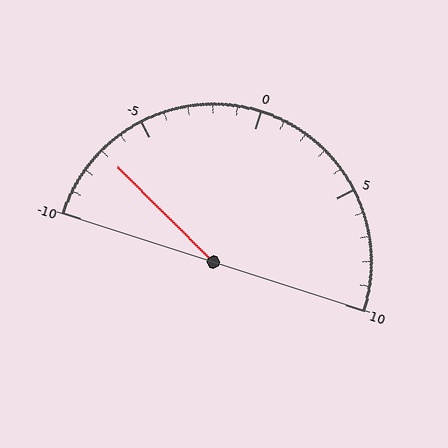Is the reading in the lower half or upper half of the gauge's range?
The reading is in the lower half of the range (-10 to 10).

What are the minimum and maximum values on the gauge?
The gauge ranges from -10 to 10.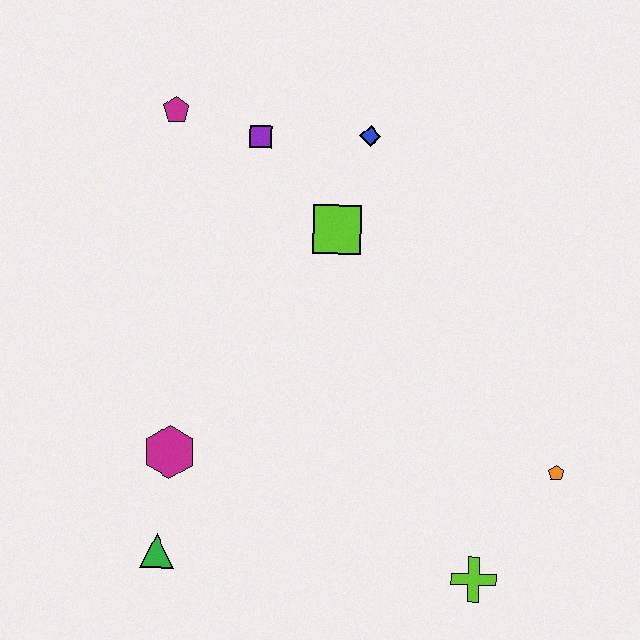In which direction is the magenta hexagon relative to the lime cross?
The magenta hexagon is to the left of the lime cross.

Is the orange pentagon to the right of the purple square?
Yes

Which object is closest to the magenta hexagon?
The green triangle is closest to the magenta hexagon.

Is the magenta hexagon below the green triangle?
No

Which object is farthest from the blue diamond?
The green triangle is farthest from the blue diamond.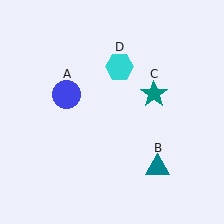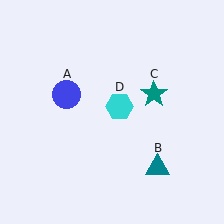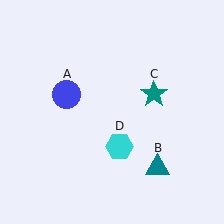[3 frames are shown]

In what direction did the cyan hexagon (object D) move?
The cyan hexagon (object D) moved down.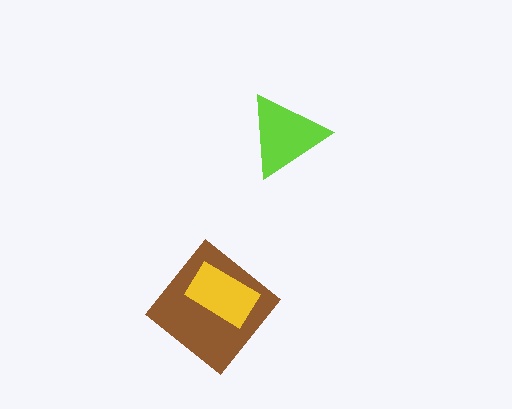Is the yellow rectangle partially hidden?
No, no other shape covers it.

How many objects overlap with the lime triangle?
0 objects overlap with the lime triangle.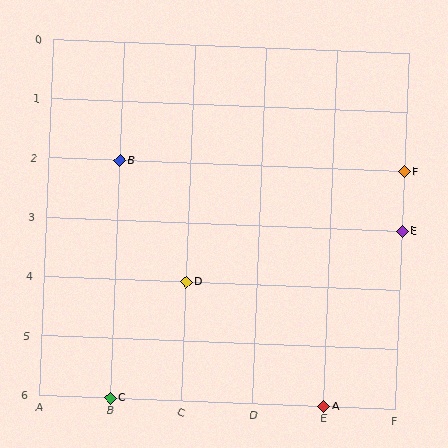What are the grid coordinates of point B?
Point B is at grid coordinates (B, 2).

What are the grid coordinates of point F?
Point F is at grid coordinates (F, 2).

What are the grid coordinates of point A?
Point A is at grid coordinates (E, 6).